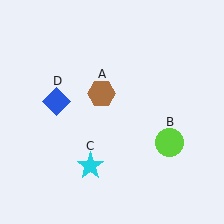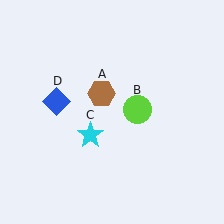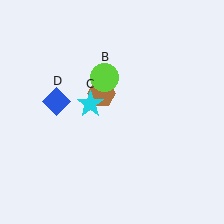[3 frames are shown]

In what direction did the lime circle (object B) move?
The lime circle (object B) moved up and to the left.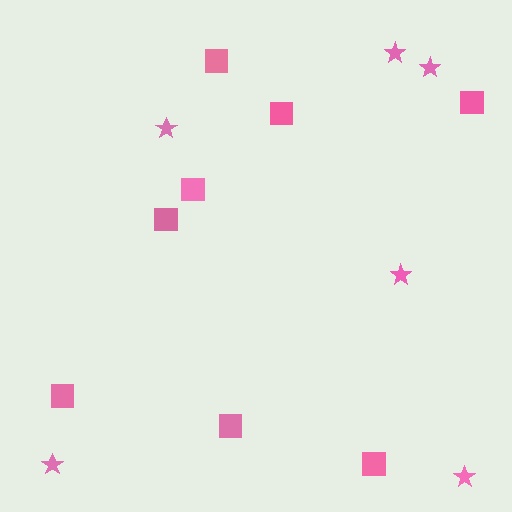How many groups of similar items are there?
There are 2 groups: one group of stars (6) and one group of squares (8).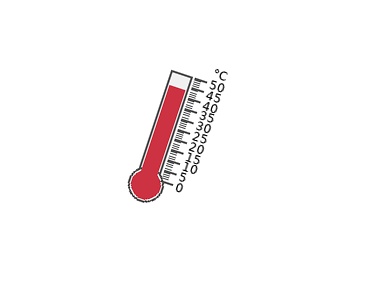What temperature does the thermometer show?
The thermometer shows approximately 43°C.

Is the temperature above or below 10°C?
The temperature is above 10°C.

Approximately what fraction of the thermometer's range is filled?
The thermometer is filled to approximately 85% of its range.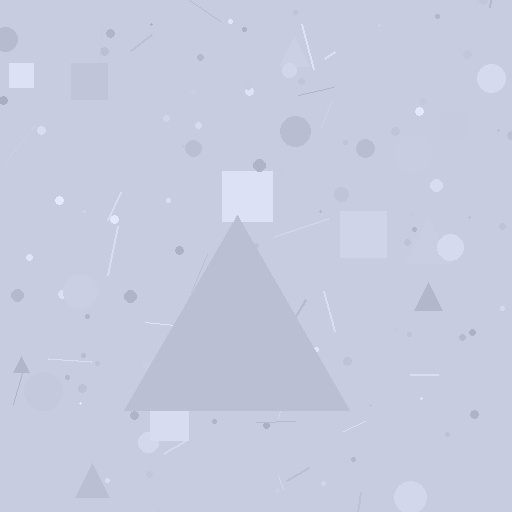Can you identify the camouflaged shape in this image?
The camouflaged shape is a triangle.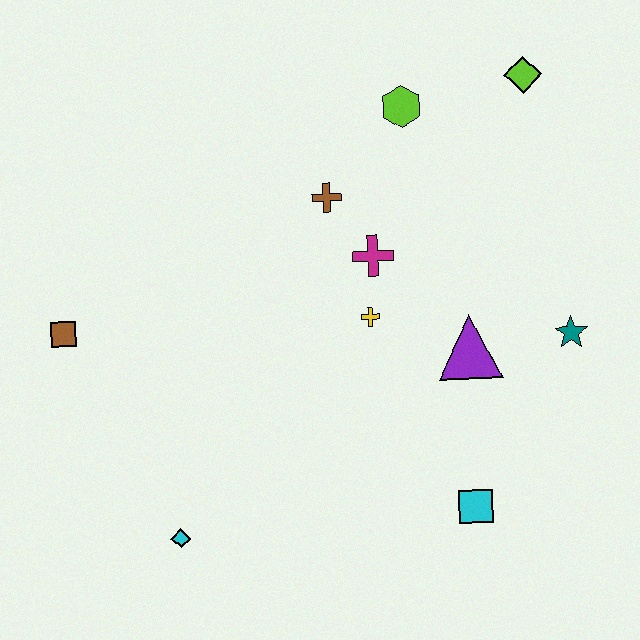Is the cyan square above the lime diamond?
No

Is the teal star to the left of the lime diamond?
No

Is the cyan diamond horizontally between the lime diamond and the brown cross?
No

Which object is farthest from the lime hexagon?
The cyan diamond is farthest from the lime hexagon.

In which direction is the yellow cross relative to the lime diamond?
The yellow cross is below the lime diamond.